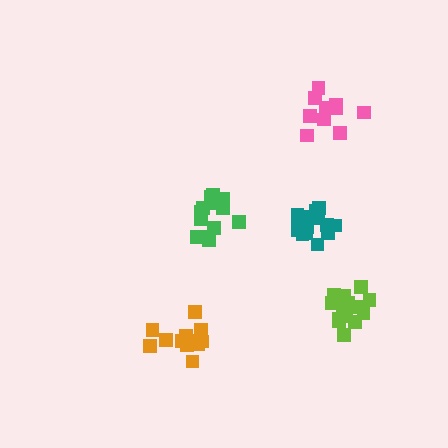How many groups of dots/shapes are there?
There are 5 groups.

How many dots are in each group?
Group 1: 16 dots, Group 2: 17 dots, Group 3: 13 dots, Group 4: 17 dots, Group 5: 11 dots (74 total).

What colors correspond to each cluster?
The clusters are colored: orange, lime, green, teal, pink.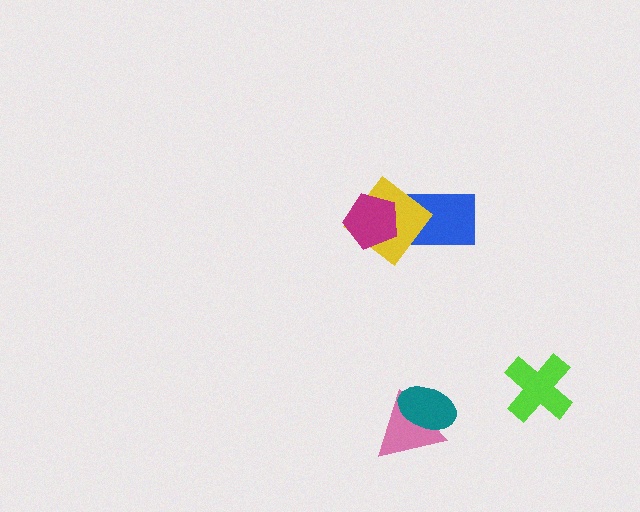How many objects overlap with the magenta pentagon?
2 objects overlap with the magenta pentagon.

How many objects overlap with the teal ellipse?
1 object overlaps with the teal ellipse.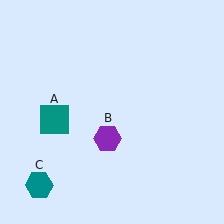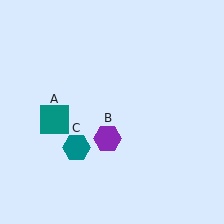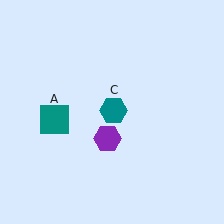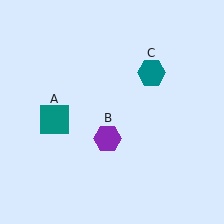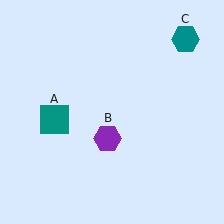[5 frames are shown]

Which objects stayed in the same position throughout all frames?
Teal square (object A) and purple hexagon (object B) remained stationary.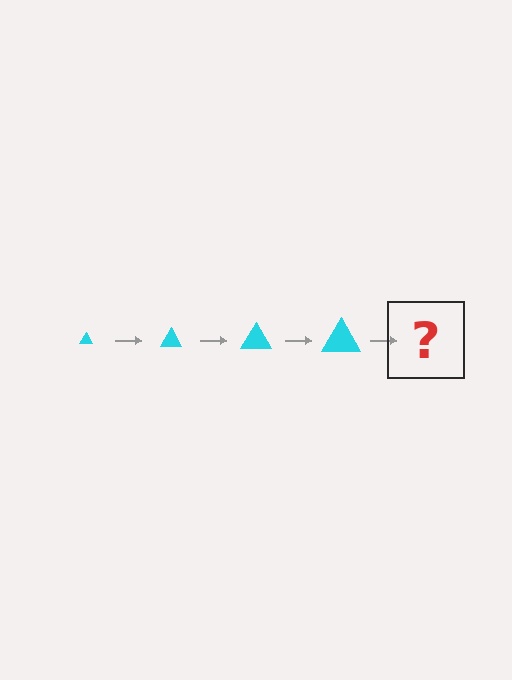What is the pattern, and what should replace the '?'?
The pattern is that the triangle gets progressively larger each step. The '?' should be a cyan triangle, larger than the previous one.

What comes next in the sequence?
The next element should be a cyan triangle, larger than the previous one.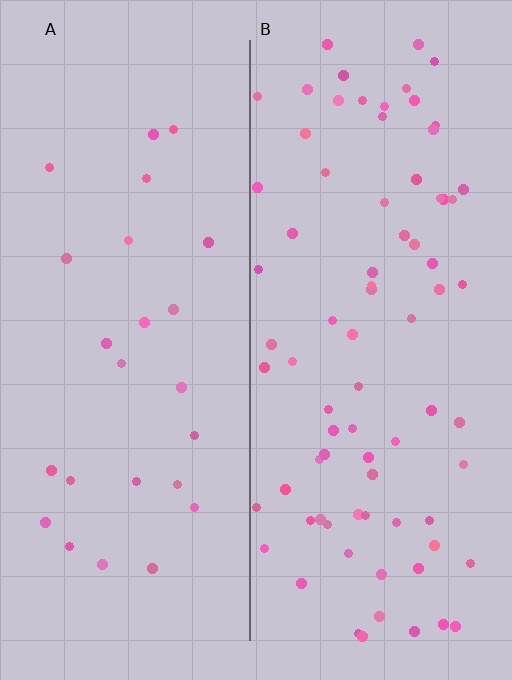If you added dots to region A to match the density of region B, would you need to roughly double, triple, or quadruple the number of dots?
Approximately triple.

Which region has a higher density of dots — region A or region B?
B (the right).